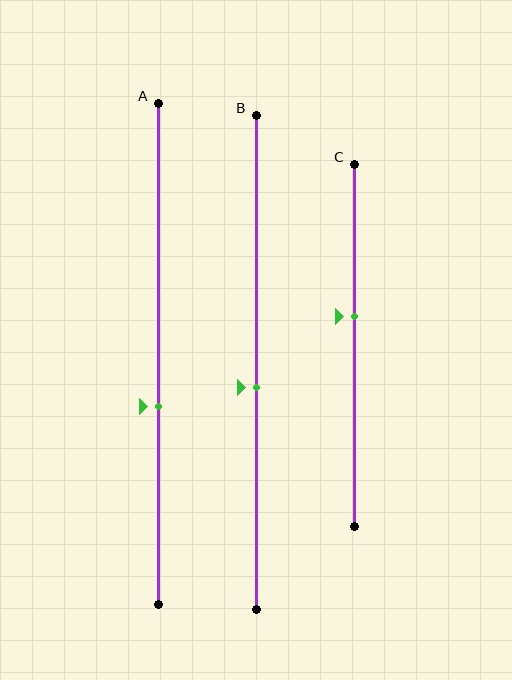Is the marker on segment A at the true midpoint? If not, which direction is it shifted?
No, the marker on segment A is shifted downward by about 10% of the segment length.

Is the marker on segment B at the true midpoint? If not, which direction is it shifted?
No, the marker on segment B is shifted downward by about 5% of the segment length.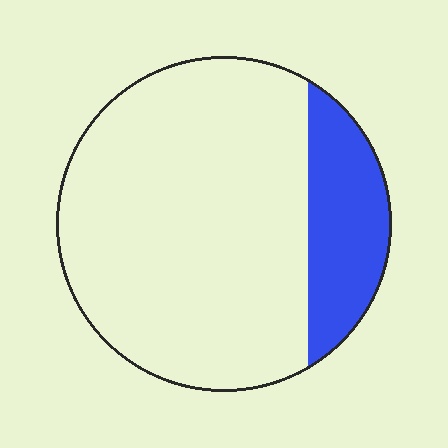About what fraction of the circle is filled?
About one fifth (1/5).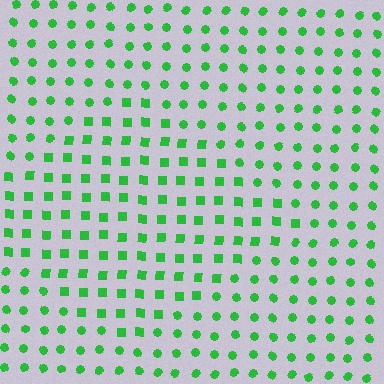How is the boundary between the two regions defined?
The boundary is defined by a change in element shape: squares inside vs. circles outside. All elements share the same color and spacing.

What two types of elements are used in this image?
The image uses squares inside the diamond region and circles outside it.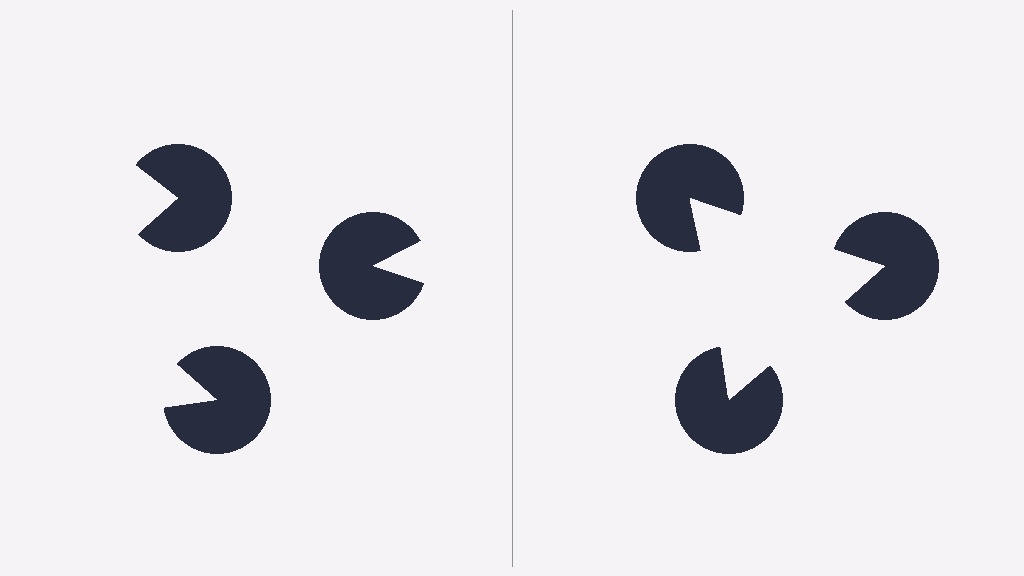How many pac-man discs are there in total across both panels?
6 — 3 on each side.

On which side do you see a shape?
An illusory triangle appears on the right side. On the left side the wedge cuts are rotated, so no coherent shape forms.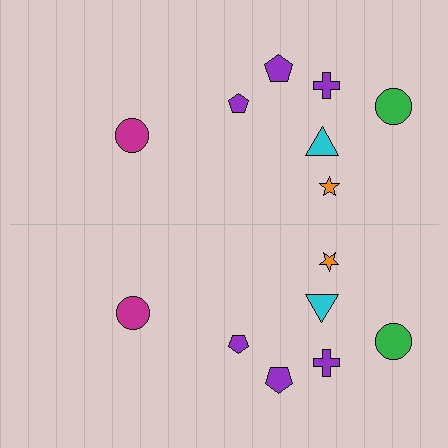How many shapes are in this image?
There are 14 shapes in this image.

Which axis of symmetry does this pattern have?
The pattern has a horizontal axis of symmetry running through the center of the image.